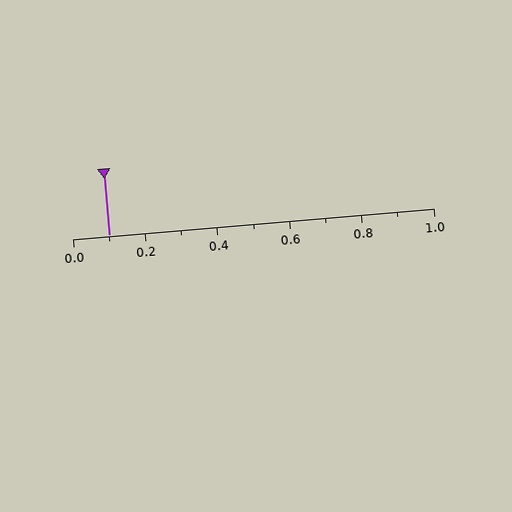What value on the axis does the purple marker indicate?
The marker indicates approximately 0.1.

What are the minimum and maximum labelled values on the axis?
The axis runs from 0.0 to 1.0.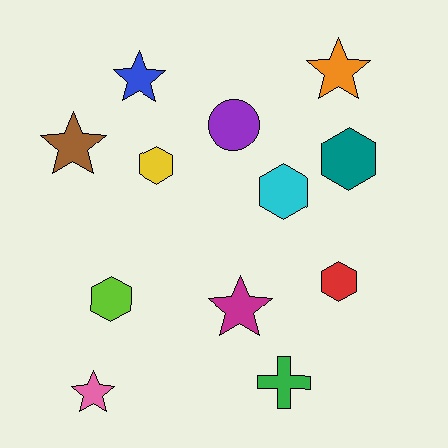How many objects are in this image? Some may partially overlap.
There are 12 objects.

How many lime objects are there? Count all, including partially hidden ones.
There is 1 lime object.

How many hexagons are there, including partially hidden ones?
There are 5 hexagons.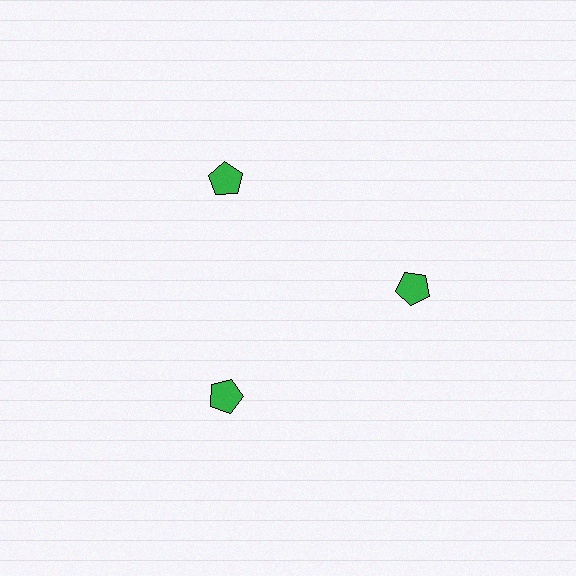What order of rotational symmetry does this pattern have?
This pattern has 3-fold rotational symmetry.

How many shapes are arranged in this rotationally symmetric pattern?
There are 3 shapes, arranged in 3 groups of 1.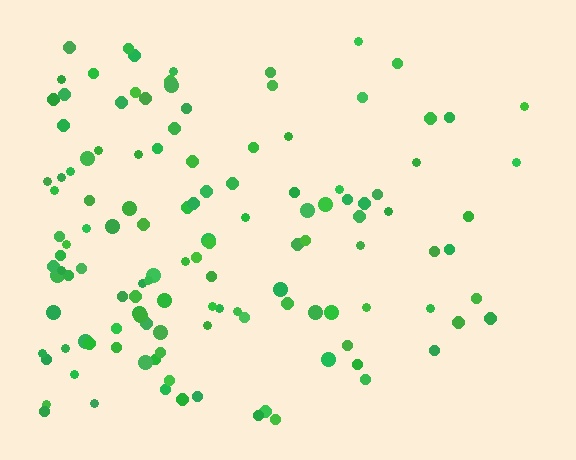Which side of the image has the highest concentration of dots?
The left.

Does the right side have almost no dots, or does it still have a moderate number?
Still a moderate number, just noticeably fewer than the left.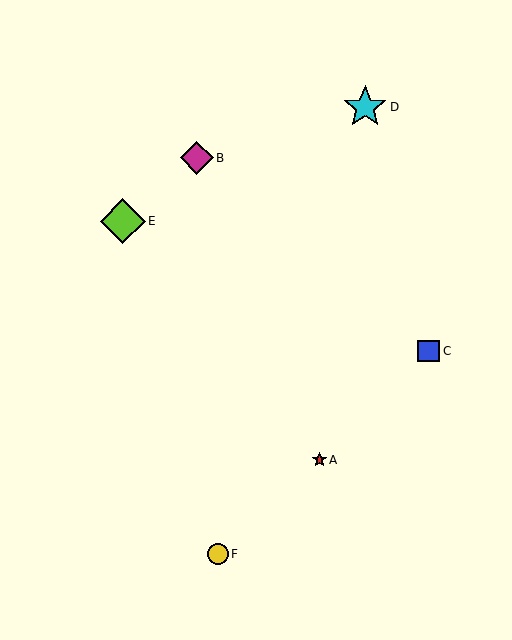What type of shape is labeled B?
Shape B is a magenta diamond.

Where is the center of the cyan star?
The center of the cyan star is at (365, 107).